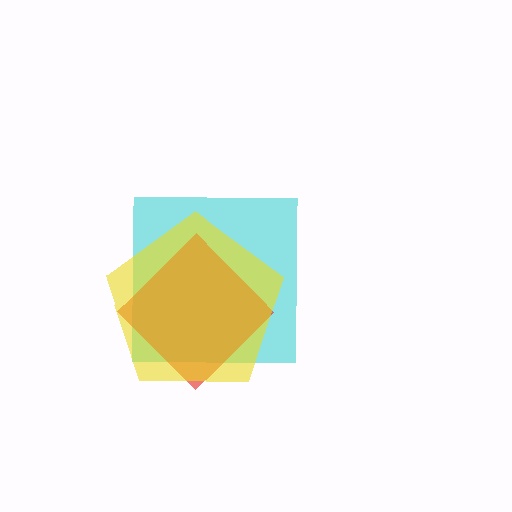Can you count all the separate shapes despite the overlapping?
Yes, there are 3 separate shapes.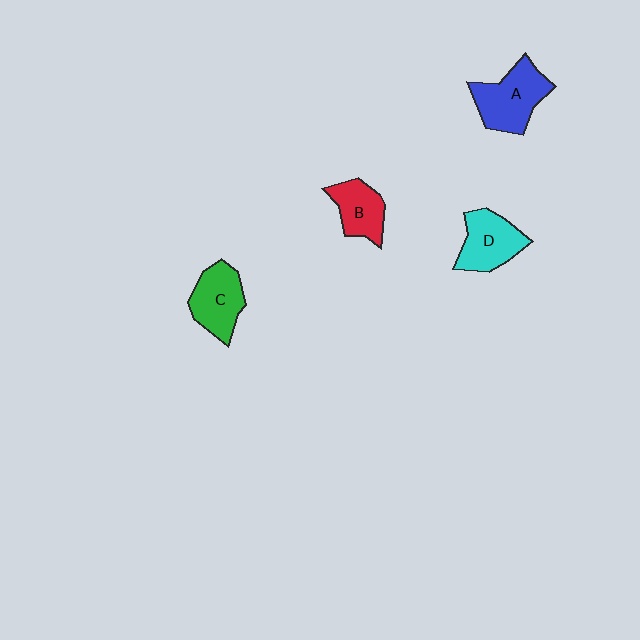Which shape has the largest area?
Shape A (blue).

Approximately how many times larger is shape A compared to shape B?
Approximately 1.4 times.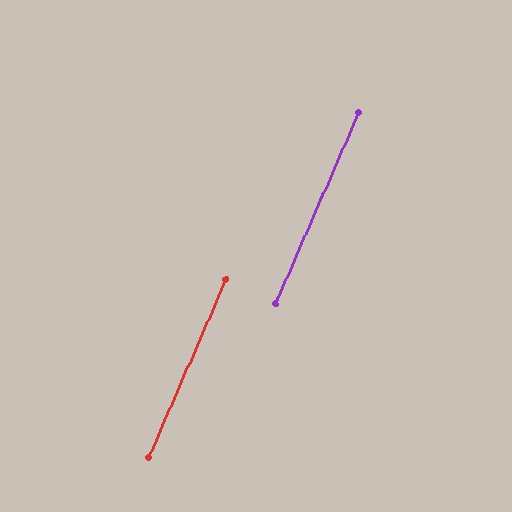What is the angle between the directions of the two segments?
Approximately 0 degrees.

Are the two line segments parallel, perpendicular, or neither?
Parallel — their directions differ by only 0.1°.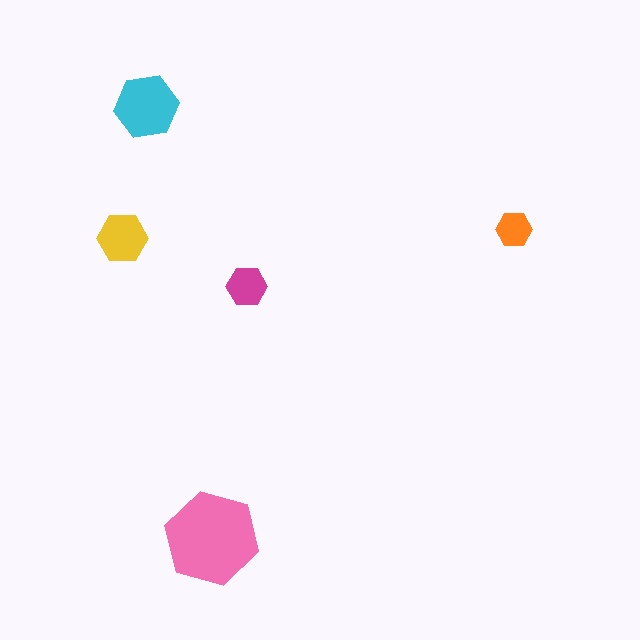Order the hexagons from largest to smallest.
the pink one, the cyan one, the yellow one, the magenta one, the orange one.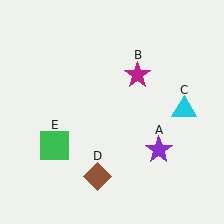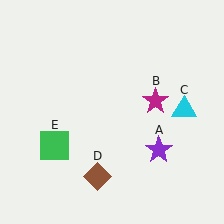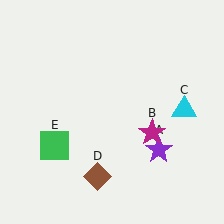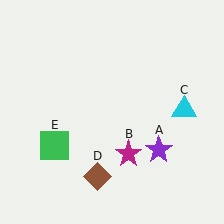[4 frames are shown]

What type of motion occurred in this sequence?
The magenta star (object B) rotated clockwise around the center of the scene.